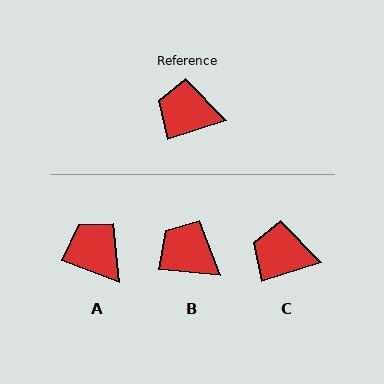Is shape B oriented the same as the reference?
No, it is off by about 23 degrees.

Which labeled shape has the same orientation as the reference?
C.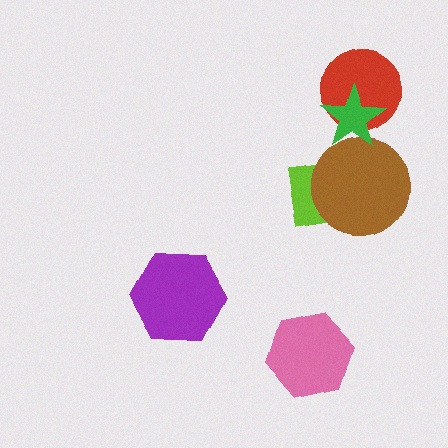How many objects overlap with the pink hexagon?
0 objects overlap with the pink hexagon.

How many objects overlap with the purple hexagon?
0 objects overlap with the purple hexagon.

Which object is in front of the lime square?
The brown circle is in front of the lime square.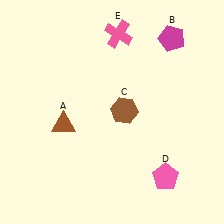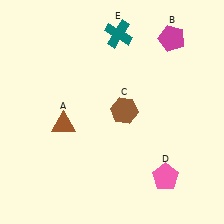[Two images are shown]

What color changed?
The cross (E) changed from pink in Image 1 to teal in Image 2.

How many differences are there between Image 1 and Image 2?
There is 1 difference between the two images.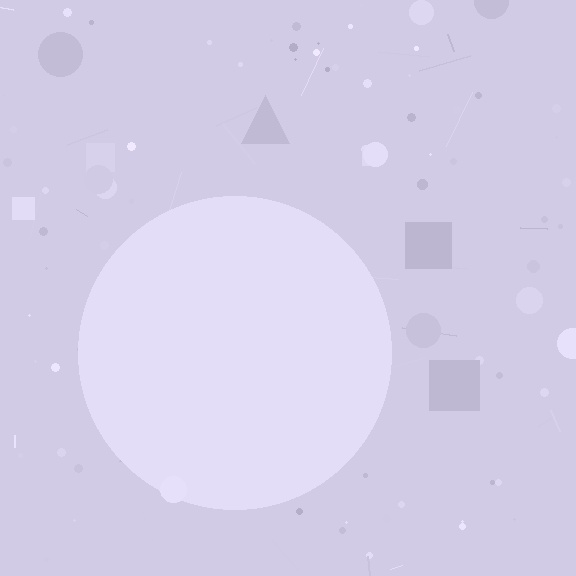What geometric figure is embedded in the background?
A circle is embedded in the background.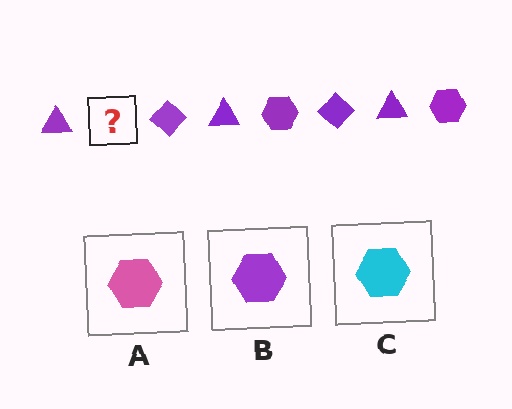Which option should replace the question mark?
Option B.